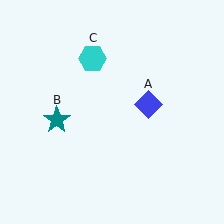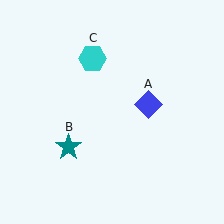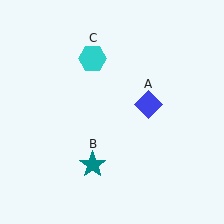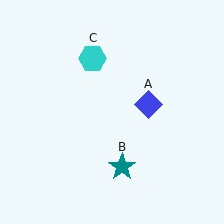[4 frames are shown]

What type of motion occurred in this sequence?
The teal star (object B) rotated counterclockwise around the center of the scene.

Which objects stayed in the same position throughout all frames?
Blue diamond (object A) and cyan hexagon (object C) remained stationary.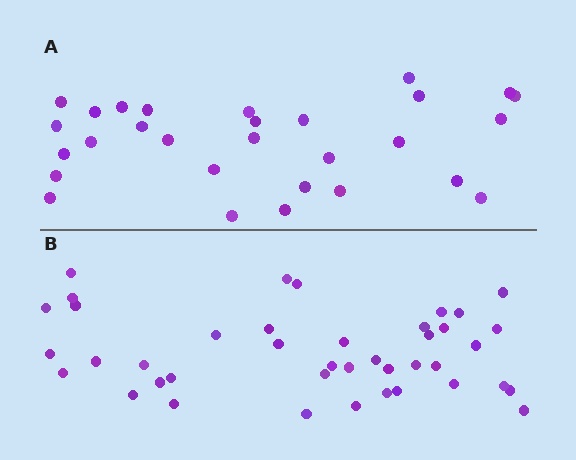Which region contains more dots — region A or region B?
Region B (the bottom region) has more dots.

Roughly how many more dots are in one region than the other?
Region B has roughly 12 or so more dots than region A.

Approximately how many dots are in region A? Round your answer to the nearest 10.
About 30 dots. (The exact count is 29, which rounds to 30.)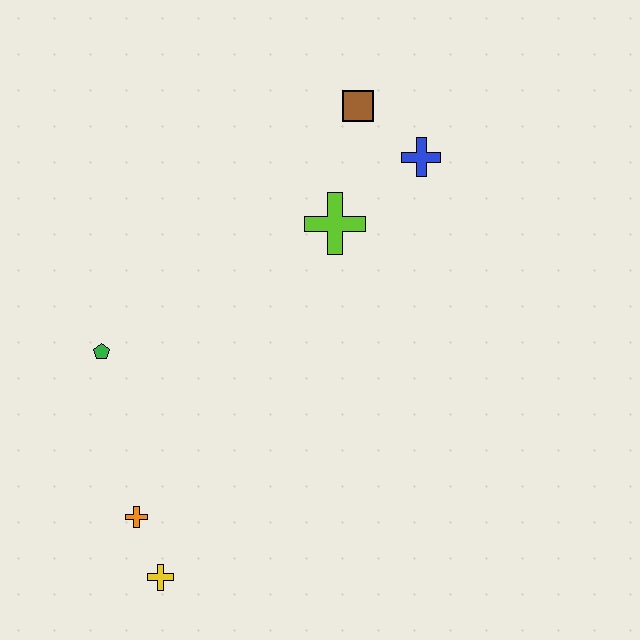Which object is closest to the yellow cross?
The orange cross is closest to the yellow cross.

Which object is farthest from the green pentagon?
The blue cross is farthest from the green pentagon.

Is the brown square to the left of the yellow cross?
No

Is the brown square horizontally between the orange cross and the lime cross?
No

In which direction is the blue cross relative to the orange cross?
The blue cross is above the orange cross.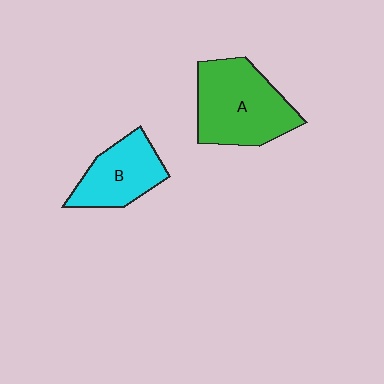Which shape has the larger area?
Shape A (green).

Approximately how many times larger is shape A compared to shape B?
Approximately 1.5 times.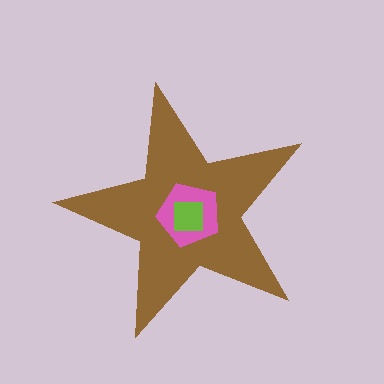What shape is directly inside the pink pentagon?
The lime square.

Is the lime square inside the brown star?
Yes.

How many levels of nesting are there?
3.